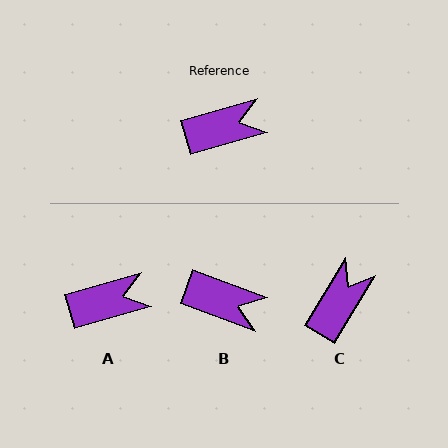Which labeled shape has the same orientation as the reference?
A.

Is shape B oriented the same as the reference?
No, it is off by about 36 degrees.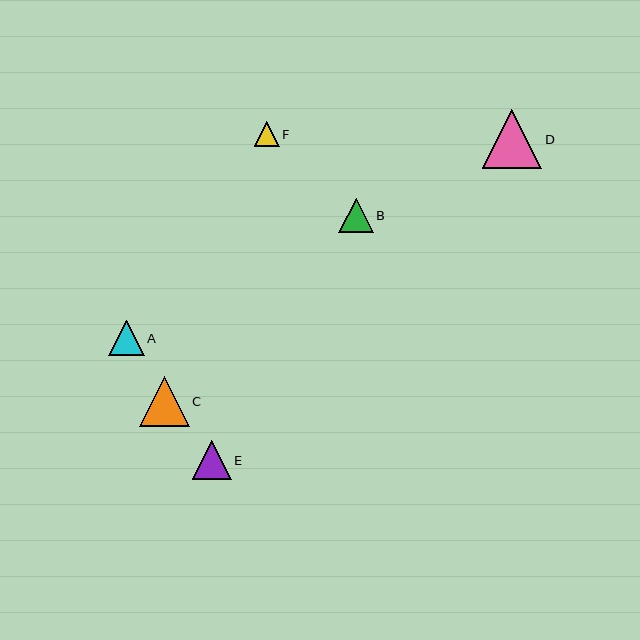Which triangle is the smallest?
Triangle F is the smallest with a size of approximately 25 pixels.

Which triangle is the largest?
Triangle D is the largest with a size of approximately 59 pixels.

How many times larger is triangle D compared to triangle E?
Triangle D is approximately 1.5 times the size of triangle E.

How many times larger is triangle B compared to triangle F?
Triangle B is approximately 1.4 times the size of triangle F.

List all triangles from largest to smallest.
From largest to smallest: D, C, E, A, B, F.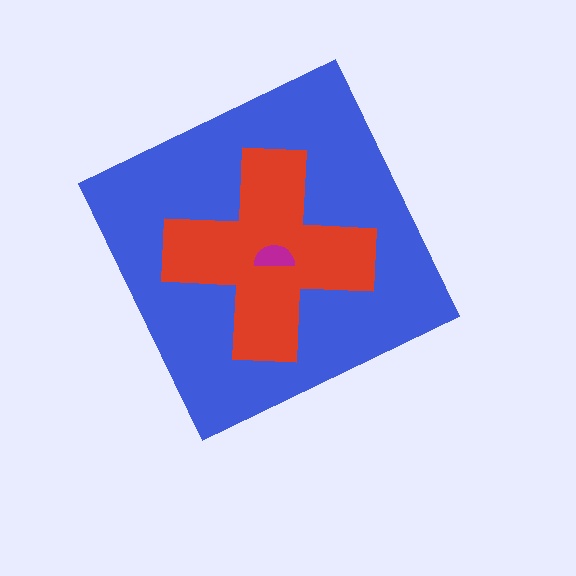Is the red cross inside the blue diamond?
Yes.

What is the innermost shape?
The magenta semicircle.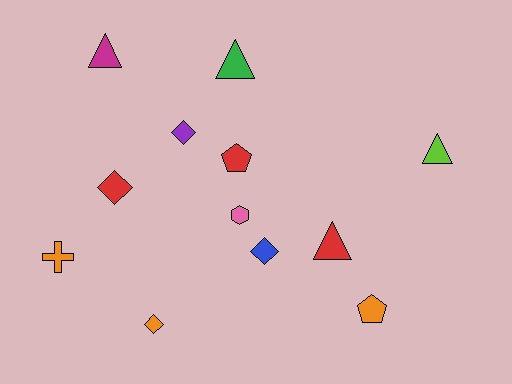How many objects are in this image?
There are 12 objects.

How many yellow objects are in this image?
There are no yellow objects.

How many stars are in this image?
There are no stars.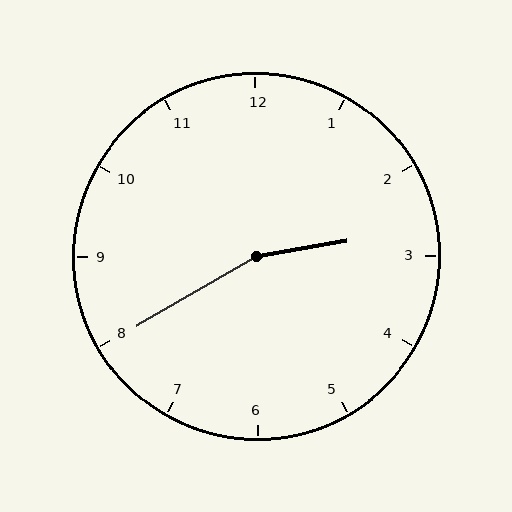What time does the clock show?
2:40.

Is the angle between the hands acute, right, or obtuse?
It is obtuse.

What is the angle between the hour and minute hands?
Approximately 160 degrees.